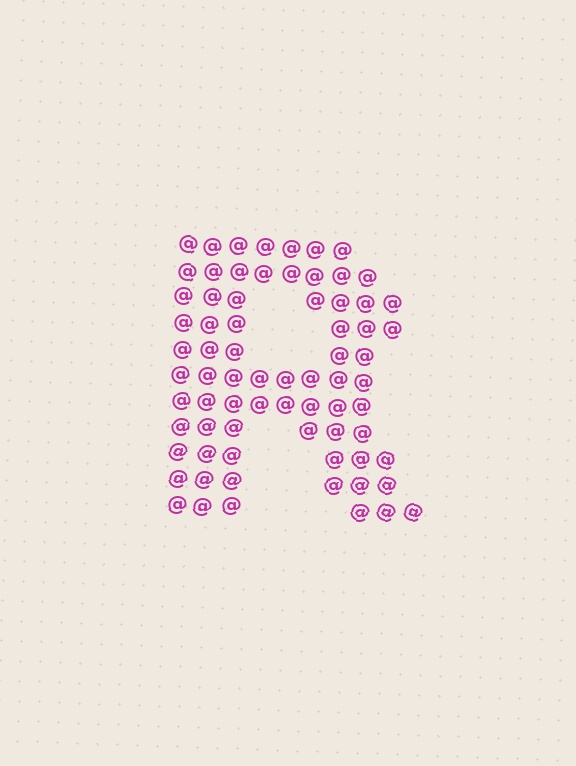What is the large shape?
The large shape is the letter R.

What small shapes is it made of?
It is made of small at signs.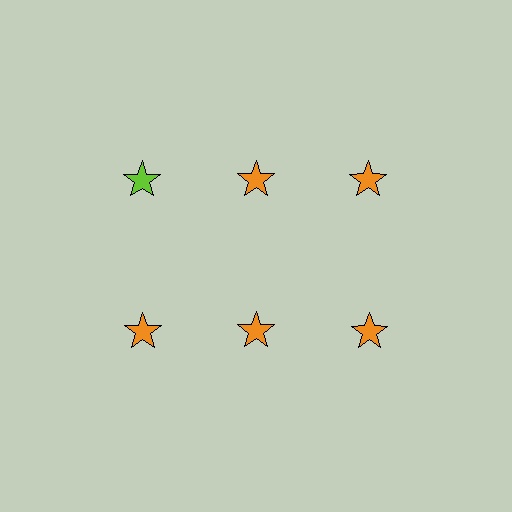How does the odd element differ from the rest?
It has a different color: lime instead of orange.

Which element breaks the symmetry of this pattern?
The lime star in the top row, leftmost column breaks the symmetry. All other shapes are orange stars.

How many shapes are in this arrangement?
There are 6 shapes arranged in a grid pattern.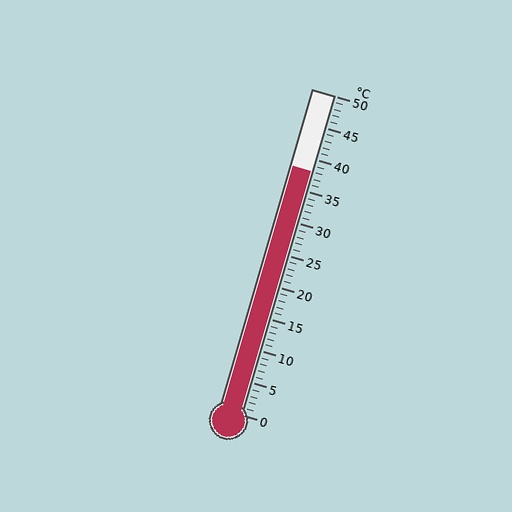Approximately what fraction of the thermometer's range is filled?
The thermometer is filled to approximately 75% of its range.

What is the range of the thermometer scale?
The thermometer scale ranges from 0°C to 50°C.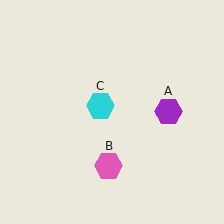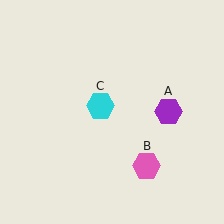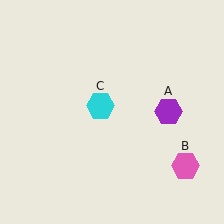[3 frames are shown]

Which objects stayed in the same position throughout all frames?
Purple hexagon (object A) and cyan hexagon (object C) remained stationary.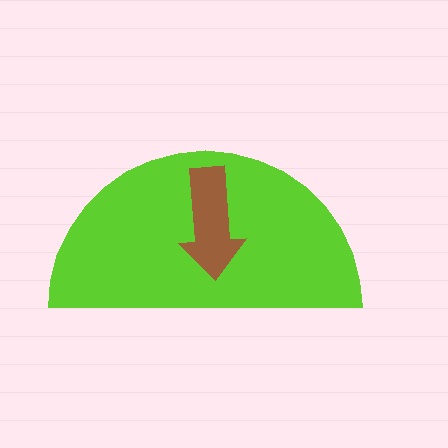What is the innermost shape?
The brown arrow.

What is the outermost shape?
The lime semicircle.